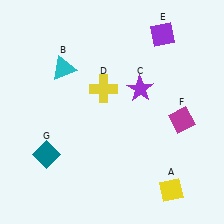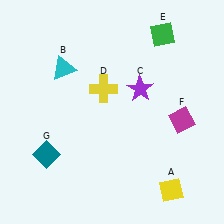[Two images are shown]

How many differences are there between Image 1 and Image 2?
There is 1 difference between the two images.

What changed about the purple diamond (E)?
In Image 1, E is purple. In Image 2, it changed to green.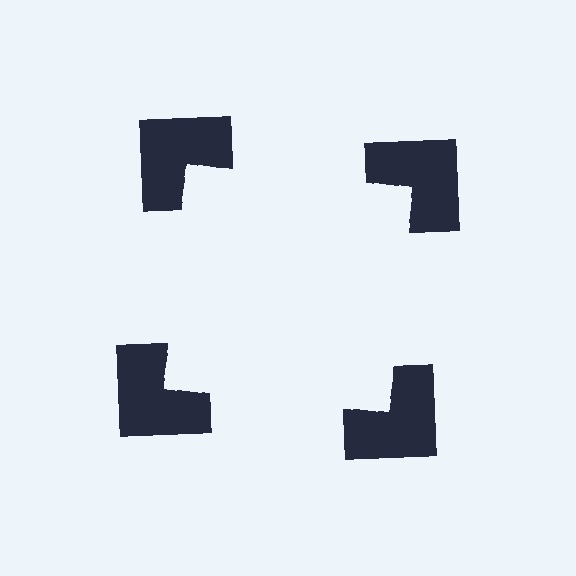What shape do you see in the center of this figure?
An illusory square — its edges are inferred from the aligned wedge cuts in the notched squares, not physically drawn.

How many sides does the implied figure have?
4 sides.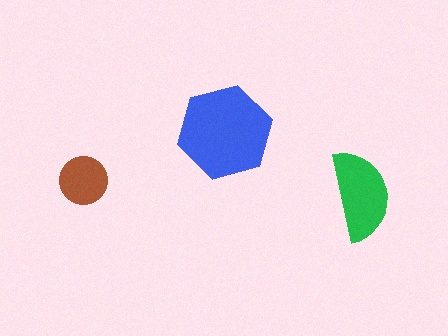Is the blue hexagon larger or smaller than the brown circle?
Larger.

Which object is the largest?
The blue hexagon.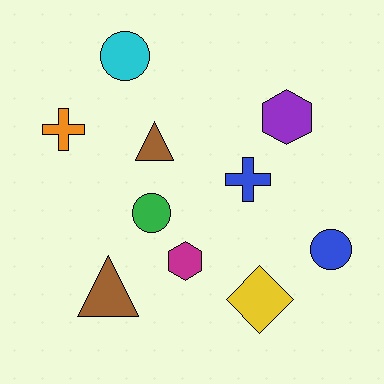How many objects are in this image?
There are 10 objects.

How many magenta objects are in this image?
There is 1 magenta object.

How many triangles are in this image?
There are 2 triangles.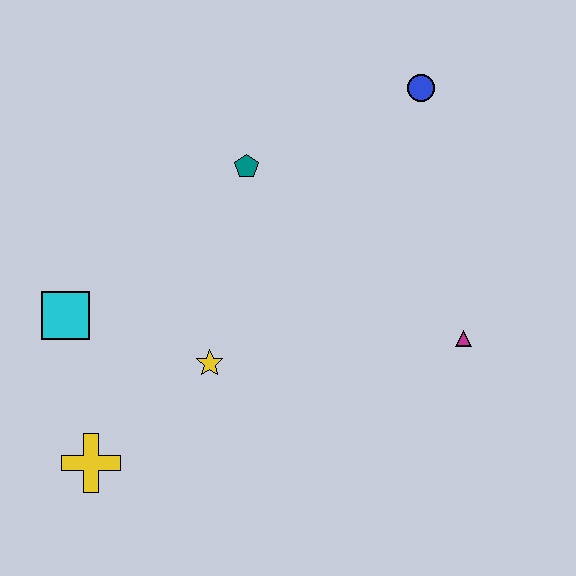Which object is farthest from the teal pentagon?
The yellow cross is farthest from the teal pentagon.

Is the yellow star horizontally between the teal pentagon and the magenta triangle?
No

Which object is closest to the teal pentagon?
The blue circle is closest to the teal pentagon.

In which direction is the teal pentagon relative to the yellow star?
The teal pentagon is above the yellow star.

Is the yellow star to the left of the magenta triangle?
Yes